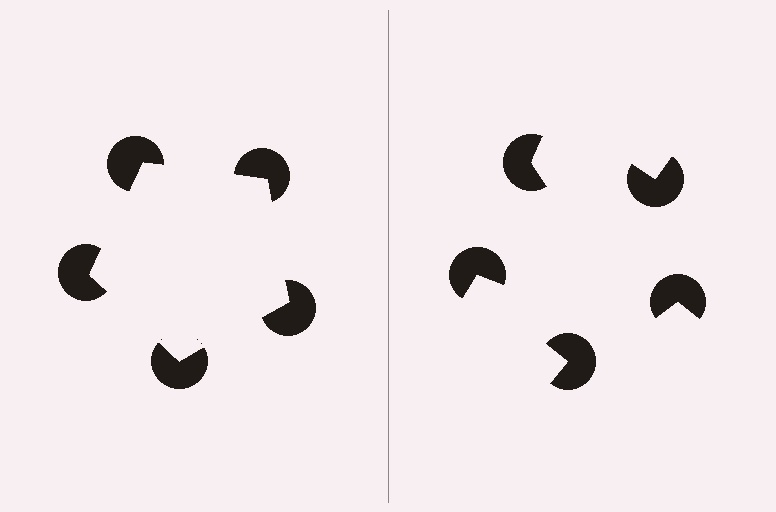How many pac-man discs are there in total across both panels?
10 — 5 on each side.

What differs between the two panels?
The pac-man discs are positioned identically on both sides; only the wedge orientations differ. On the left they align to a pentagon; on the right they are misaligned.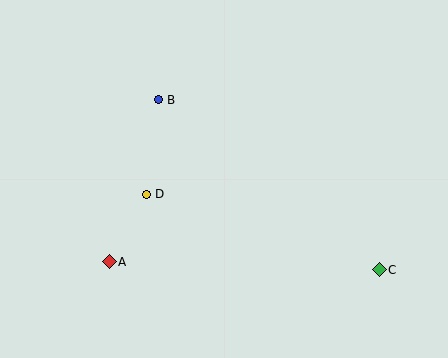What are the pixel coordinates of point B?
Point B is at (158, 100).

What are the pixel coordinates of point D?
Point D is at (146, 194).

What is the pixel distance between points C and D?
The distance between C and D is 245 pixels.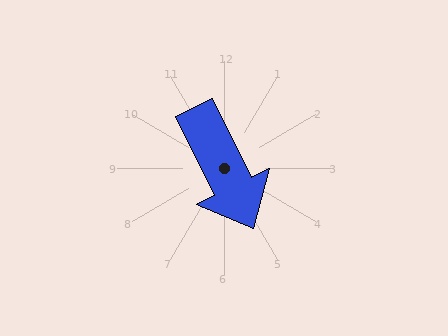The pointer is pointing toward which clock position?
Roughly 5 o'clock.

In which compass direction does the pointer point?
Southeast.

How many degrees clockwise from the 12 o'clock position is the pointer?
Approximately 154 degrees.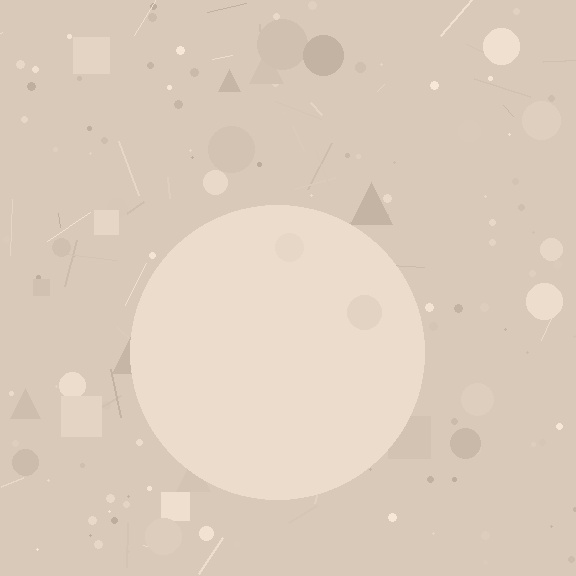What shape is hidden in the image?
A circle is hidden in the image.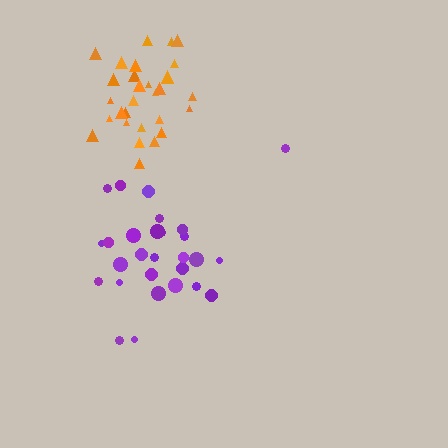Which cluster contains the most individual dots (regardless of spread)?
Orange (31).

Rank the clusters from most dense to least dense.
orange, purple.